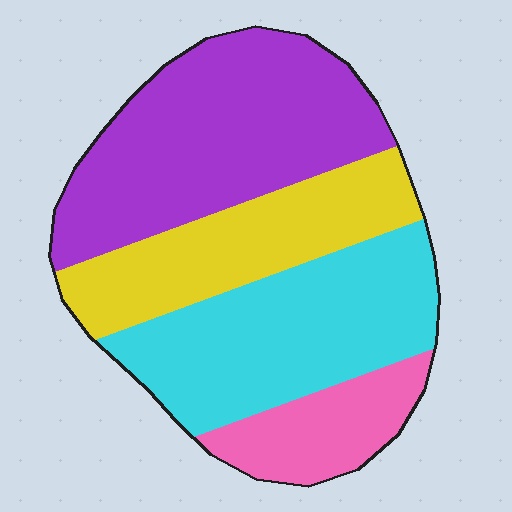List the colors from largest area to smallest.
From largest to smallest: purple, cyan, yellow, pink.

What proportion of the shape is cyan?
Cyan takes up about one third (1/3) of the shape.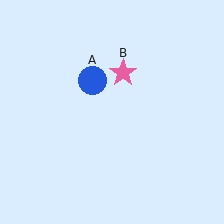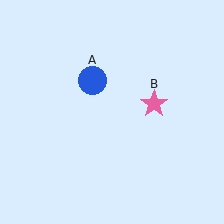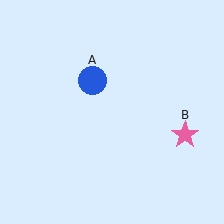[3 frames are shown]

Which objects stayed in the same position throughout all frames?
Blue circle (object A) remained stationary.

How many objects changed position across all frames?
1 object changed position: pink star (object B).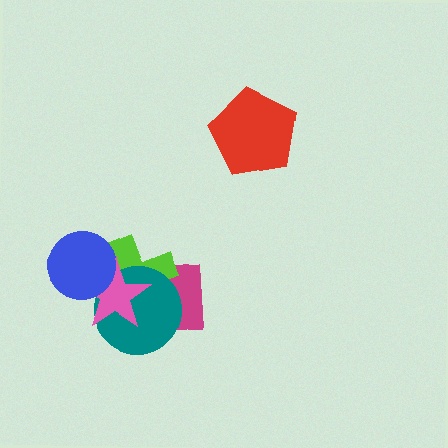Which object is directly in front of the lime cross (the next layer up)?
The teal circle is directly in front of the lime cross.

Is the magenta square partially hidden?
Yes, it is partially covered by another shape.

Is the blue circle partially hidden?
No, no other shape covers it.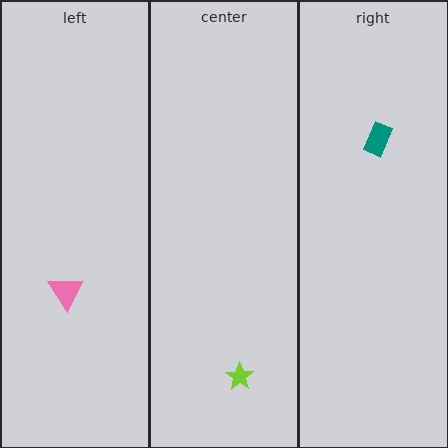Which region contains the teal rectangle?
The right region.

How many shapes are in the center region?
1.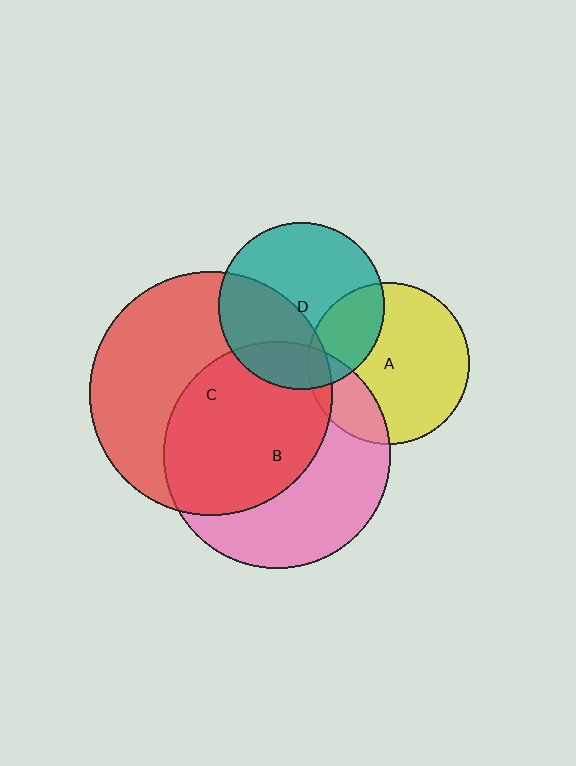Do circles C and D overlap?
Yes.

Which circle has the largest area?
Circle C (red).